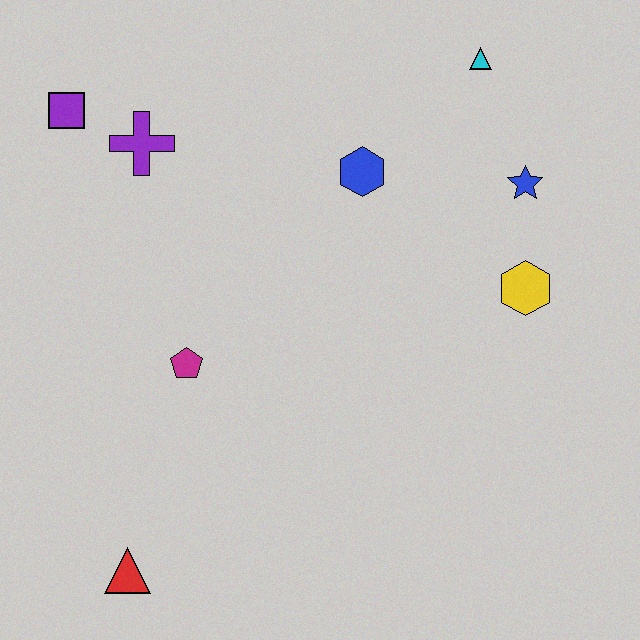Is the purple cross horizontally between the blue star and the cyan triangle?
No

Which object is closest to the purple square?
The purple cross is closest to the purple square.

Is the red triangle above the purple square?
No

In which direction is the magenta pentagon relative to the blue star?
The magenta pentagon is to the left of the blue star.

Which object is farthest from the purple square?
The yellow hexagon is farthest from the purple square.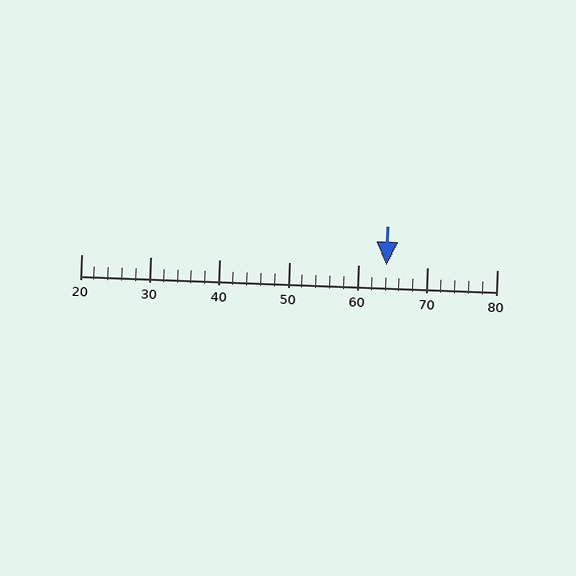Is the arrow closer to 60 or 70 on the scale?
The arrow is closer to 60.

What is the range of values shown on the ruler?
The ruler shows values from 20 to 80.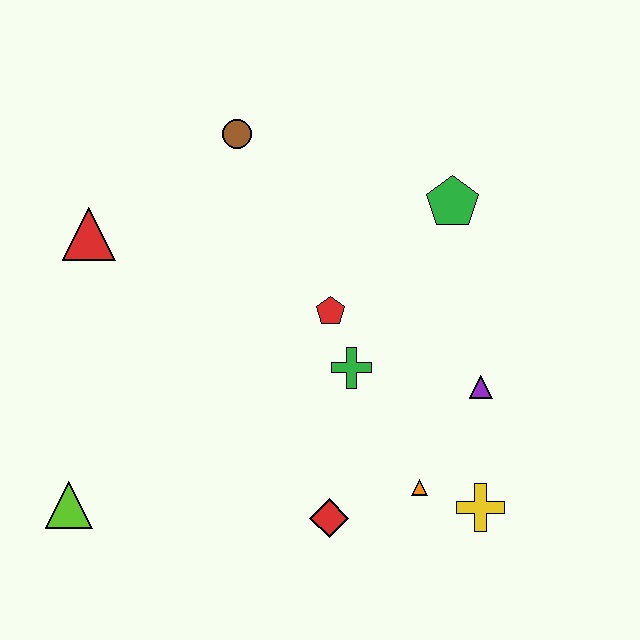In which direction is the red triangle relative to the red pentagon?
The red triangle is to the left of the red pentagon.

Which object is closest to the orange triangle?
The yellow cross is closest to the orange triangle.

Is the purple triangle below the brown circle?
Yes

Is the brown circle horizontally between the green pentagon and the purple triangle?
No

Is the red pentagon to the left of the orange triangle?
Yes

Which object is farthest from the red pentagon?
The lime triangle is farthest from the red pentagon.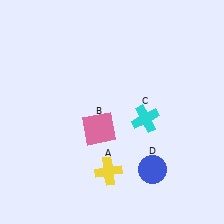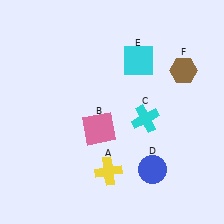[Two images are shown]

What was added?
A cyan square (E), a brown hexagon (F) were added in Image 2.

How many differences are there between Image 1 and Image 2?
There are 2 differences between the two images.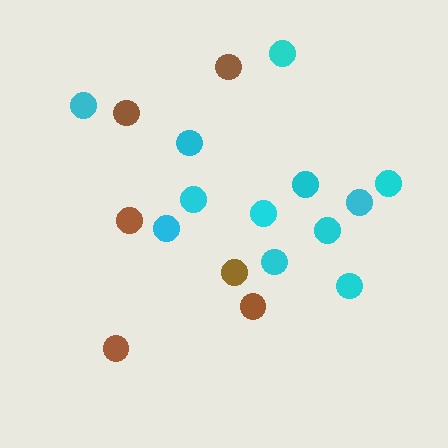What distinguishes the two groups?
There are 2 groups: one group of brown circles (6) and one group of cyan circles (12).